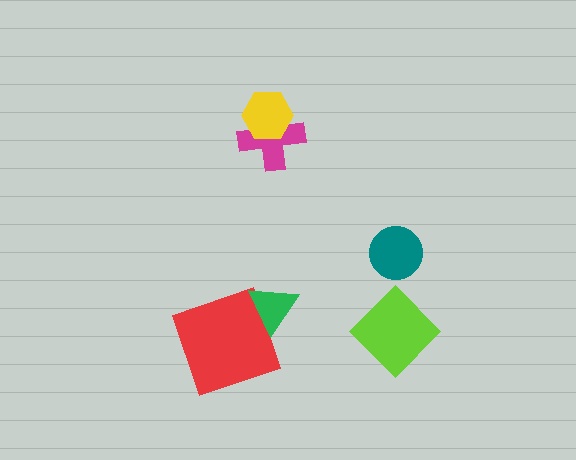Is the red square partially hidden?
Yes, it is partially covered by another shape.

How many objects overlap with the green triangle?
1 object overlaps with the green triangle.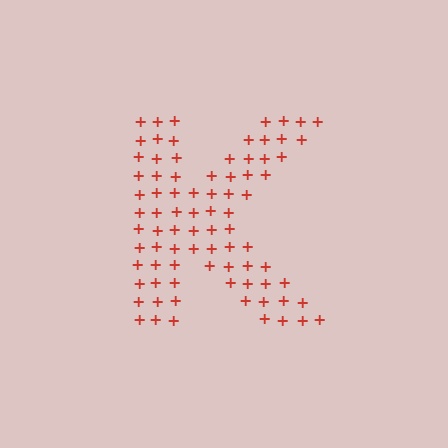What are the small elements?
The small elements are plus signs.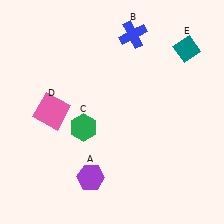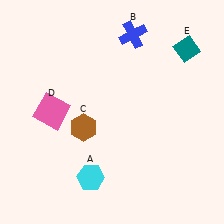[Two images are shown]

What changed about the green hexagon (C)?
In Image 1, C is green. In Image 2, it changed to brown.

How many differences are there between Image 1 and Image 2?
There are 2 differences between the two images.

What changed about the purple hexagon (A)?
In Image 1, A is purple. In Image 2, it changed to cyan.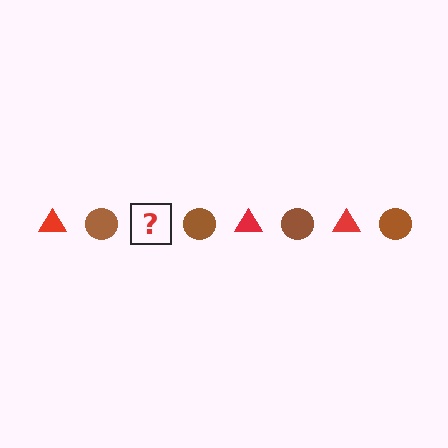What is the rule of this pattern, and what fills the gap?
The rule is that the pattern alternates between red triangle and brown circle. The gap should be filled with a red triangle.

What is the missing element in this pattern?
The missing element is a red triangle.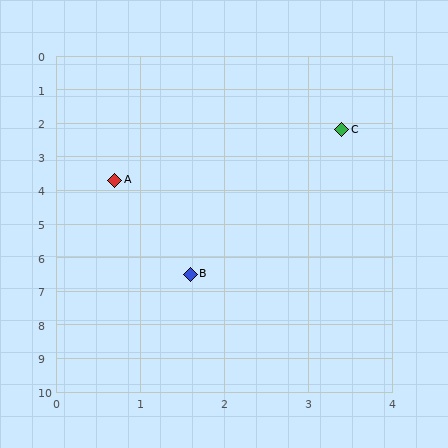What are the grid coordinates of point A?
Point A is at approximately (0.7, 3.7).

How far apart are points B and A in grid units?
Points B and A are about 2.9 grid units apart.